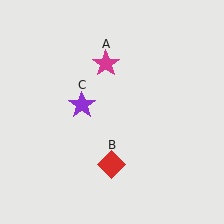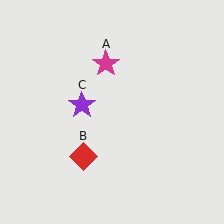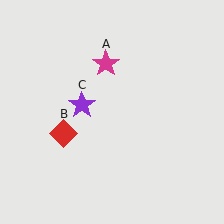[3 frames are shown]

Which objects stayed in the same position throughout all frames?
Magenta star (object A) and purple star (object C) remained stationary.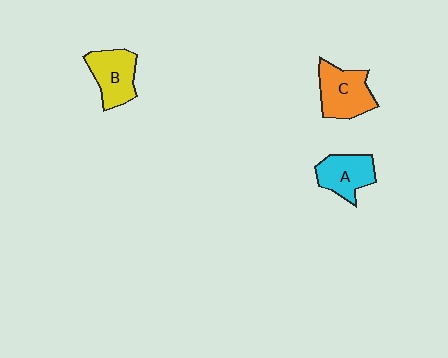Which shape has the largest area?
Shape C (orange).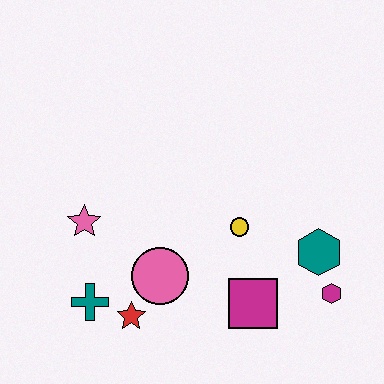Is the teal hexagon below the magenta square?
No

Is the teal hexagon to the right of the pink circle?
Yes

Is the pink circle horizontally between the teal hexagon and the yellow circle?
No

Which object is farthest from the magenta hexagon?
The pink star is farthest from the magenta hexagon.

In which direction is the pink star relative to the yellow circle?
The pink star is to the left of the yellow circle.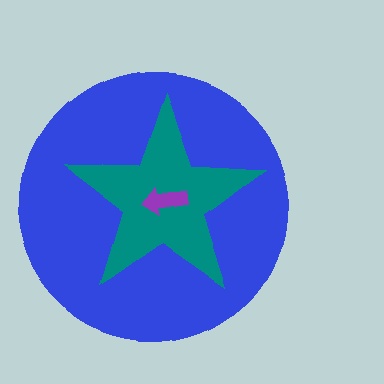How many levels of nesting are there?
3.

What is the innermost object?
The purple arrow.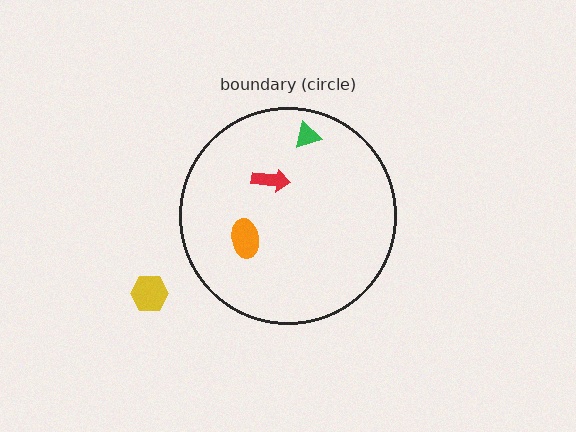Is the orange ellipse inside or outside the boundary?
Inside.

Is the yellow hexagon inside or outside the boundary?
Outside.